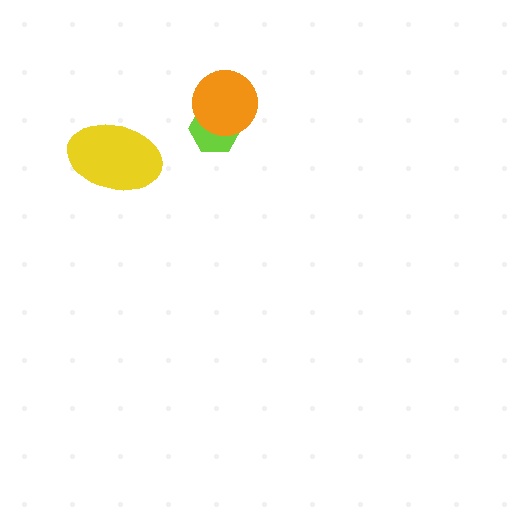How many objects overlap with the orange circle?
1 object overlaps with the orange circle.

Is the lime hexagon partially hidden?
Yes, it is partially covered by another shape.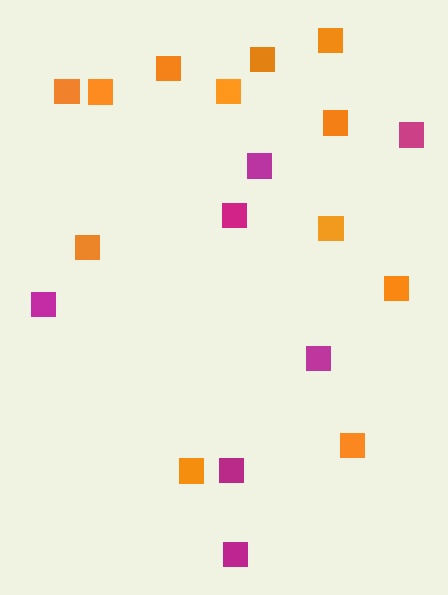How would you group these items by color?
There are 2 groups: one group of orange squares (12) and one group of magenta squares (7).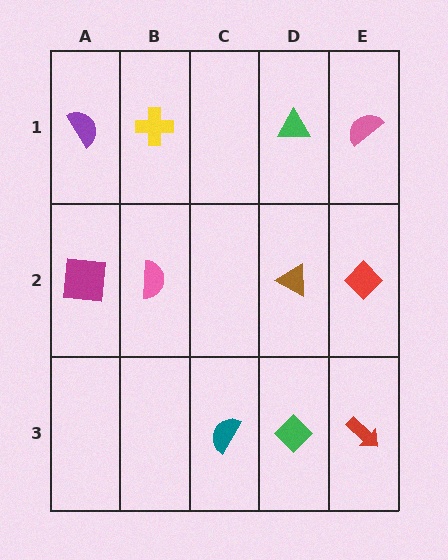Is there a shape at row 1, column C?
No, that cell is empty.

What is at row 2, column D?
A brown triangle.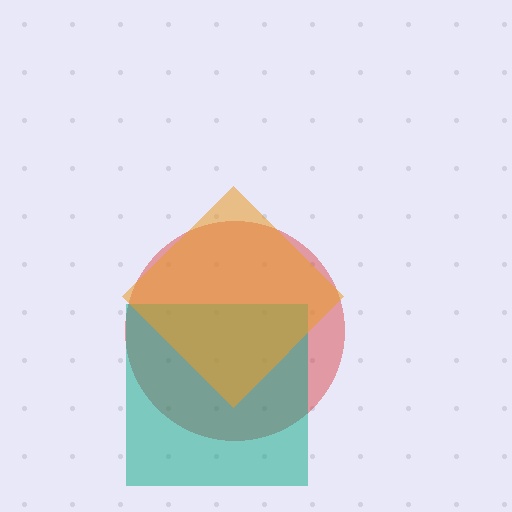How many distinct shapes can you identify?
There are 3 distinct shapes: a red circle, a teal square, an orange diamond.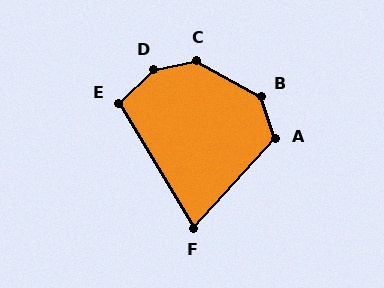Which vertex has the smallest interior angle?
F, at approximately 74 degrees.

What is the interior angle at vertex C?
Approximately 138 degrees (obtuse).